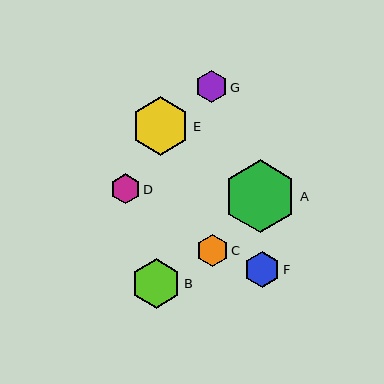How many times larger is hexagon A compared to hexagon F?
Hexagon A is approximately 2.0 times the size of hexagon F.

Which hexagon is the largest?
Hexagon A is the largest with a size of approximately 73 pixels.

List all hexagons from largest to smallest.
From largest to smallest: A, E, B, F, C, G, D.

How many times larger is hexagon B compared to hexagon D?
Hexagon B is approximately 1.7 times the size of hexagon D.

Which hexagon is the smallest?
Hexagon D is the smallest with a size of approximately 30 pixels.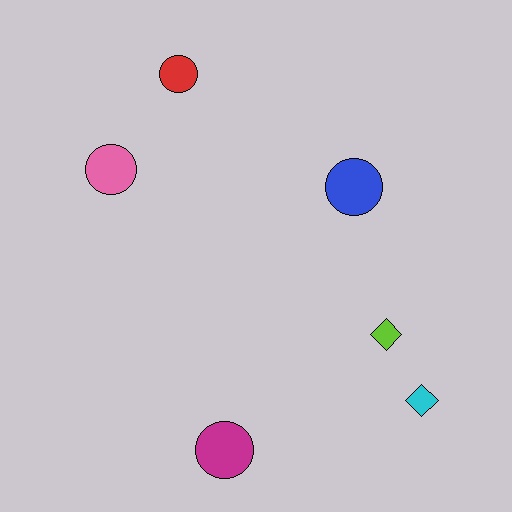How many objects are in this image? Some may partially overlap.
There are 6 objects.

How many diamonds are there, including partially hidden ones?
There are 2 diamonds.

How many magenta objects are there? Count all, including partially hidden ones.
There is 1 magenta object.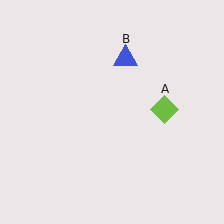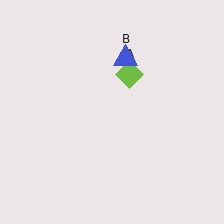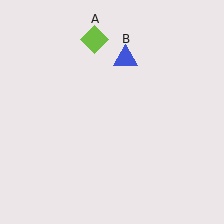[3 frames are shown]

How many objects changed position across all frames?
1 object changed position: lime diamond (object A).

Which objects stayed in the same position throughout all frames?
Blue triangle (object B) remained stationary.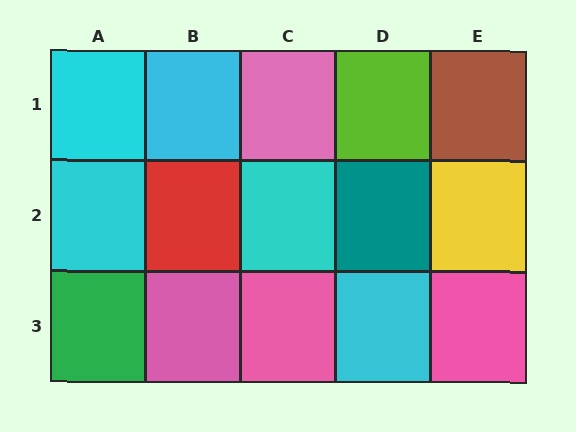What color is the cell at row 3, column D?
Cyan.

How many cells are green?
1 cell is green.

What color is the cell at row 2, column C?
Cyan.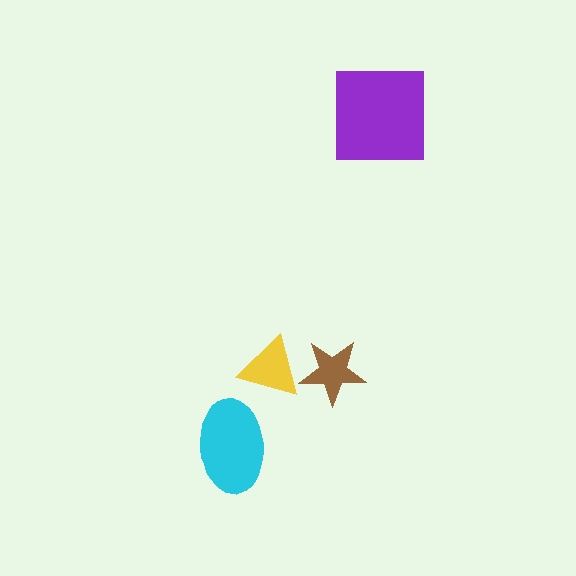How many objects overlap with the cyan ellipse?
0 objects overlap with the cyan ellipse.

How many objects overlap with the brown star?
1 object overlaps with the brown star.